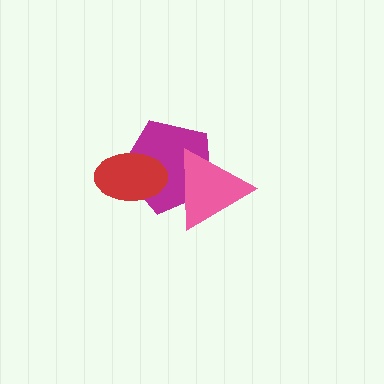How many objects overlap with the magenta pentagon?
2 objects overlap with the magenta pentagon.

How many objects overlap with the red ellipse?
1 object overlaps with the red ellipse.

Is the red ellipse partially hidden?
No, no other shape covers it.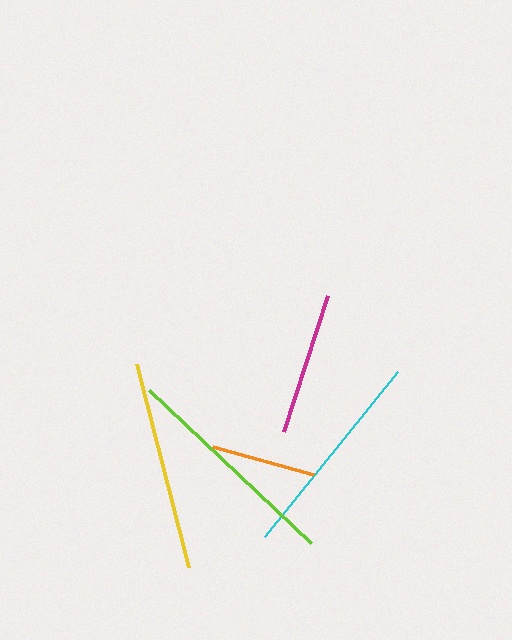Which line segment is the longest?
The lime line is the longest at approximately 223 pixels.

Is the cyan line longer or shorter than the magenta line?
The cyan line is longer than the magenta line.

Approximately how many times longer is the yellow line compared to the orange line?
The yellow line is approximately 2.0 times the length of the orange line.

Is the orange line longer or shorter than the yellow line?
The yellow line is longer than the orange line.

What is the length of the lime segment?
The lime segment is approximately 223 pixels long.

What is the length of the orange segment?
The orange segment is approximately 105 pixels long.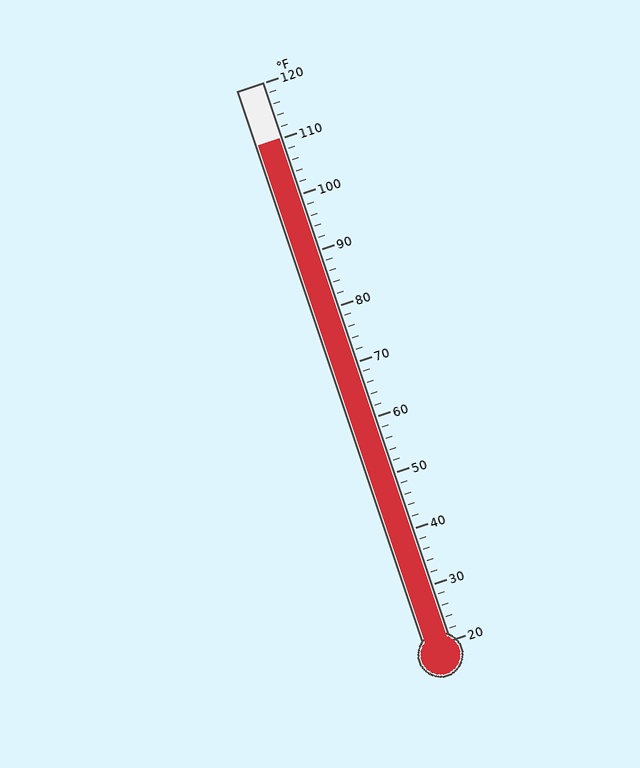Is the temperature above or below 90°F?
The temperature is above 90°F.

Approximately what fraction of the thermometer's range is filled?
The thermometer is filled to approximately 90% of its range.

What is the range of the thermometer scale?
The thermometer scale ranges from 20°F to 120°F.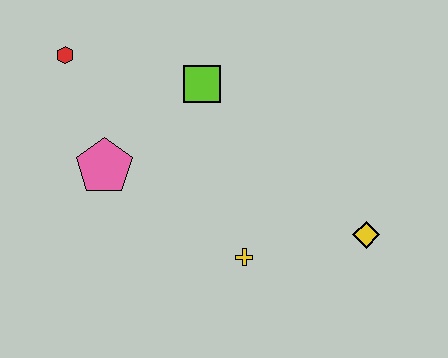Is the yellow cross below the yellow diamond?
Yes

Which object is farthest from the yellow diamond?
The red hexagon is farthest from the yellow diamond.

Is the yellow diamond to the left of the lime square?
No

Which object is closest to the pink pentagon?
The red hexagon is closest to the pink pentagon.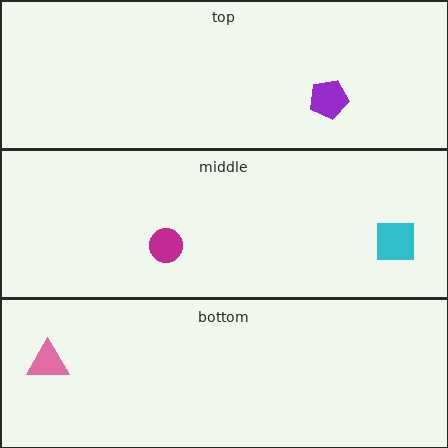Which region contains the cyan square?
The middle region.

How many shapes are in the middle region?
2.